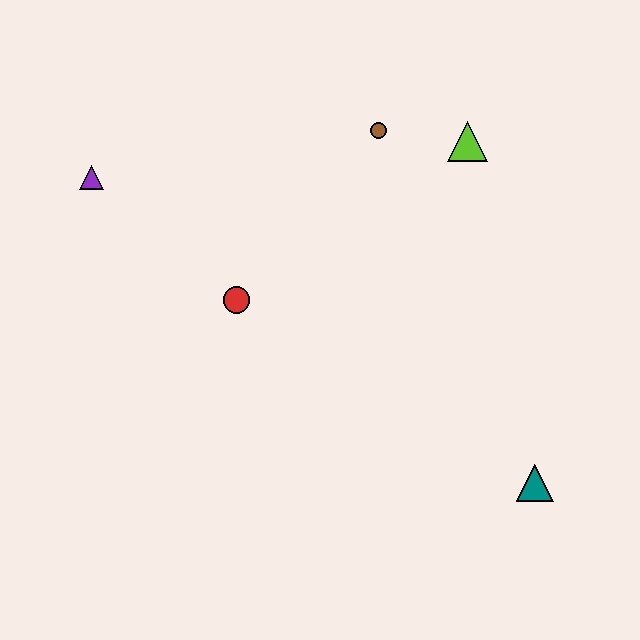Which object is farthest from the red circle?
The teal triangle is farthest from the red circle.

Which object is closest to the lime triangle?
The brown circle is closest to the lime triangle.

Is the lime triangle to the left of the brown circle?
No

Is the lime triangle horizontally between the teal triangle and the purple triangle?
Yes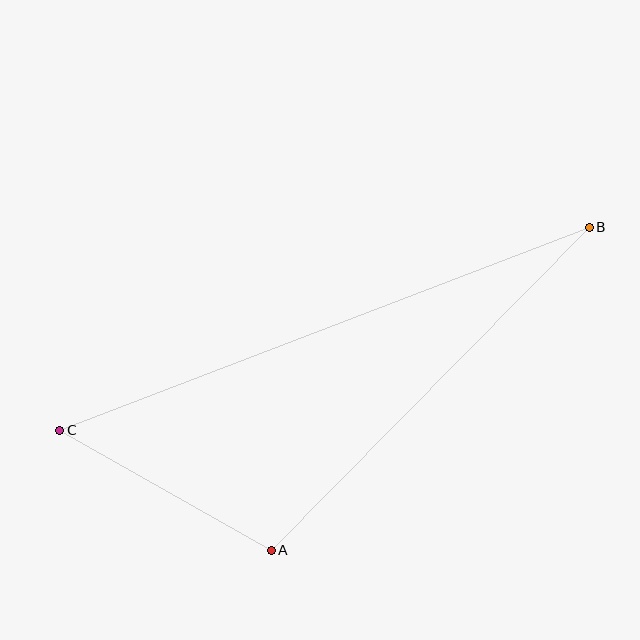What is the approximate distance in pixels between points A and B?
The distance between A and B is approximately 453 pixels.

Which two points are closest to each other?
Points A and C are closest to each other.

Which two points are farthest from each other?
Points B and C are farthest from each other.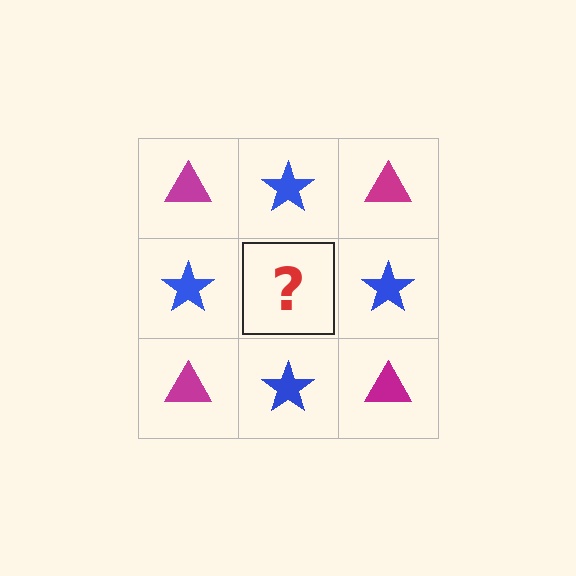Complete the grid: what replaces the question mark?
The question mark should be replaced with a magenta triangle.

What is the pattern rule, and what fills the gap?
The rule is that it alternates magenta triangle and blue star in a checkerboard pattern. The gap should be filled with a magenta triangle.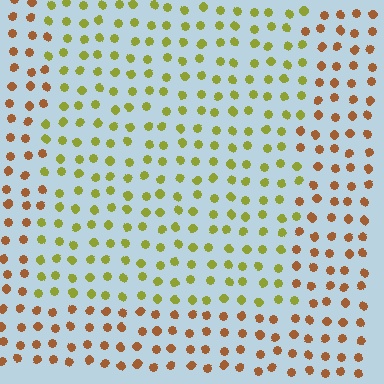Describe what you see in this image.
The image is filled with small brown elements in a uniform arrangement. A rectangle-shaped region is visible where the elements are tinted to a slightly different hue, forming a subtle color boundary.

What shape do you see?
I see a rectangle.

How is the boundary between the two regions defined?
The boundary is defined purely by a slight shift in hue (about 46 degrees). Spacing, size, and orientation are identical on both sides.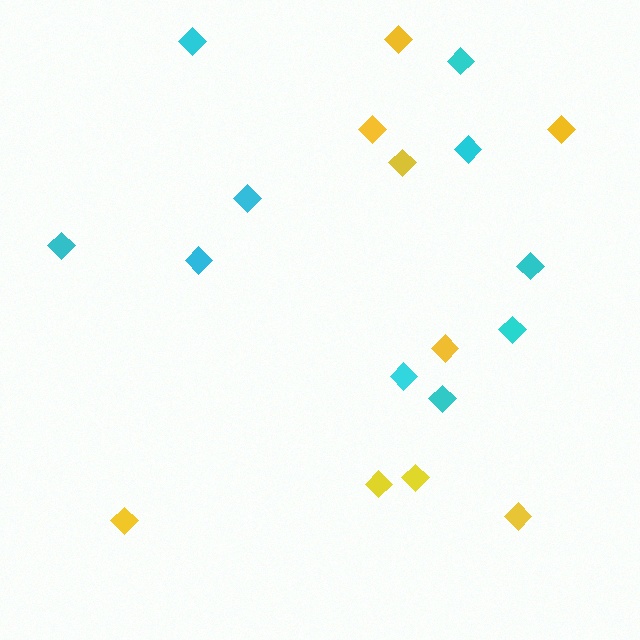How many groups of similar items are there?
There are 2 groups: one group of cyan diamonds (10) and one group of yellow diamonds (9).